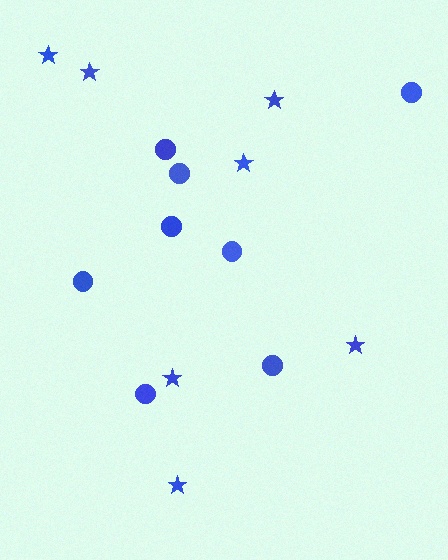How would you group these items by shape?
There are 2 groups: one group of stars (7) and one group of circles (8).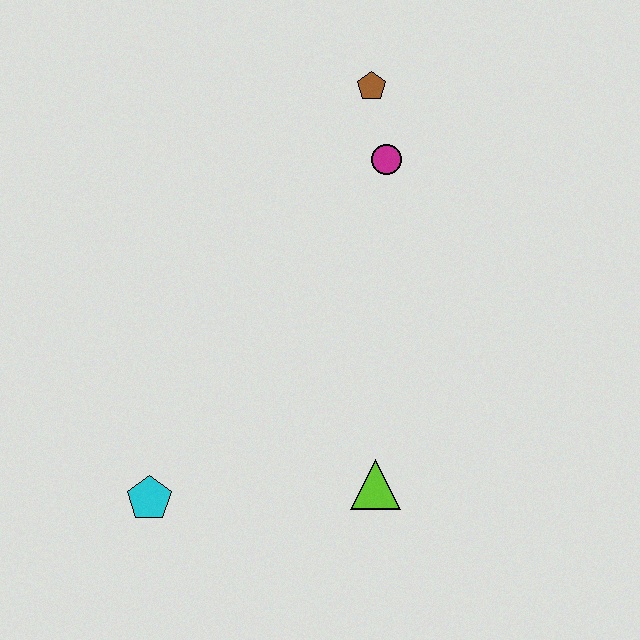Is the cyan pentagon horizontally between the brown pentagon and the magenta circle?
No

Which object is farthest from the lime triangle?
The brown pentagon is farthest from the lime triangle.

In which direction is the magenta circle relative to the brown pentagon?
The magenta circle is below the brown pentagon.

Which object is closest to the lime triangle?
The cyan pentagon is closest to the lime triangle.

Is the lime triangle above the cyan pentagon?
Yes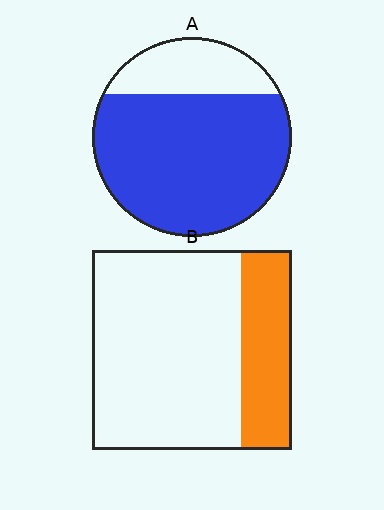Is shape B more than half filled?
No.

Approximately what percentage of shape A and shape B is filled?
A is approximately 75% and B is approximately 25%.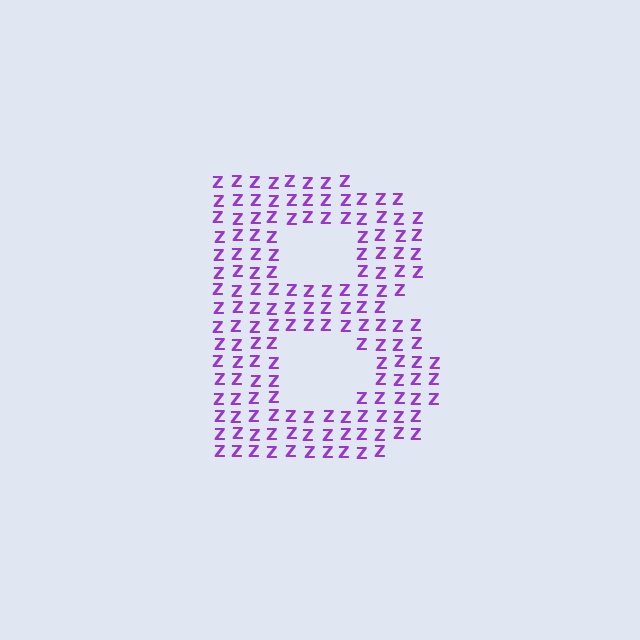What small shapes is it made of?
It is made of small letter Z's.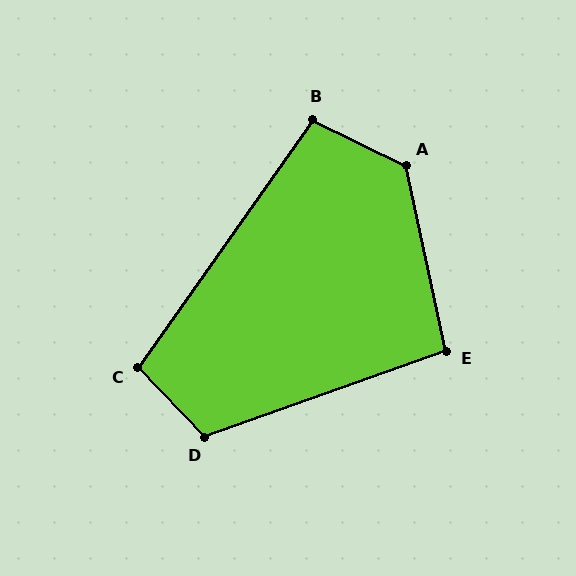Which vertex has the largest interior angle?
A, at approximately 128 degrees.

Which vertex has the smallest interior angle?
E, at approximately 97 degrees.